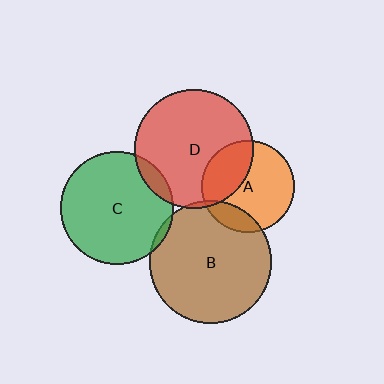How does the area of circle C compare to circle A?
Approximately 1.5 times.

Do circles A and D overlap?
Yes.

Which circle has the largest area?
Circle B (brown).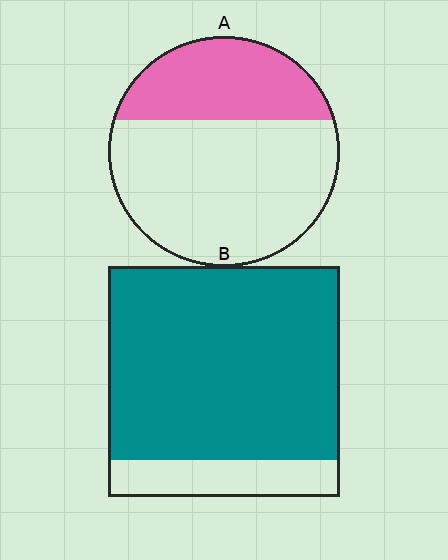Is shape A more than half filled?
No.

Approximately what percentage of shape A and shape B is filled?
A is approximately 35% and B is approximately 85%.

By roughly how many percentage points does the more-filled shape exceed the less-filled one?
By roughly 50 percentage points (B over A).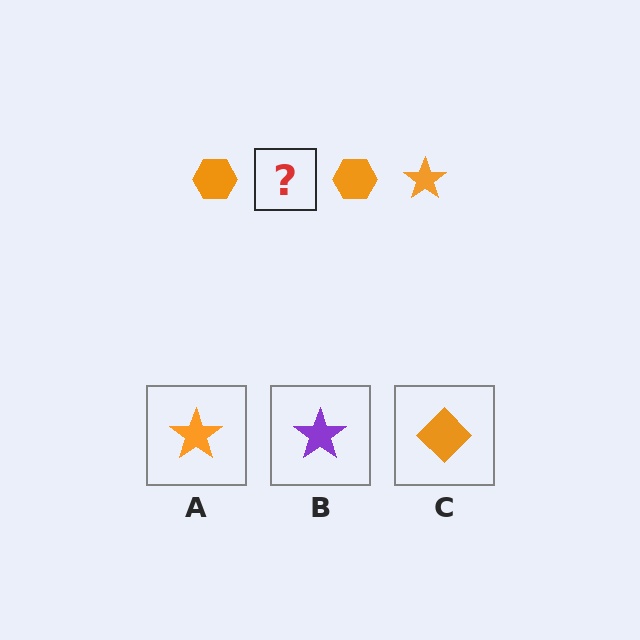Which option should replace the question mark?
Option A.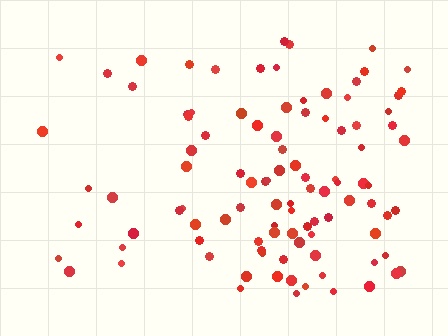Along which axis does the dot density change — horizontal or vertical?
Horizontal.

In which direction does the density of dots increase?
From left to right, with the right side densest.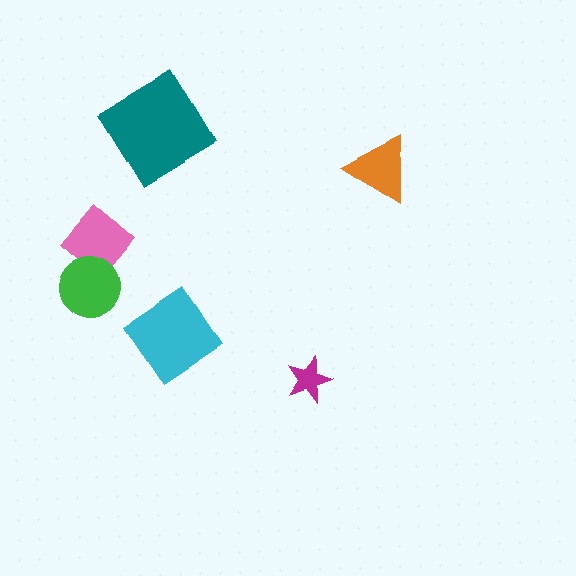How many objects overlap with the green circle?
1 object overlaps with the green circle.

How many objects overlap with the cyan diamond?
0 objects overlap with the cyan diamond.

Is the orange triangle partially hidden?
No, no other shape covers it.